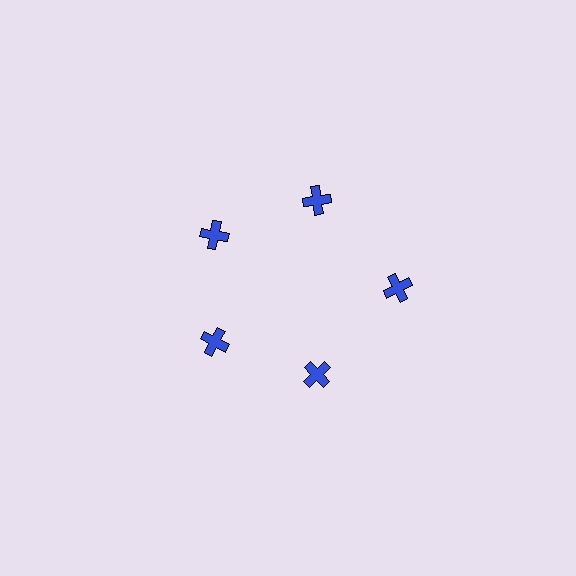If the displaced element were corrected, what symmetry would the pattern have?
It would have 5-fold rotational symmetry — the pattern would map onto itself every 72 degrees.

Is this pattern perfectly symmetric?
No. The 5 blue crosses are arranged in a ring, but one element near the 3 o'clock position is pushed outward from the center, breaking the 5-fold rotational symmetry.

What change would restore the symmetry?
The symmetry would be restored by moving it inward, back onto the ring so that all 5 crosses sit at equal angles and equal distance from the center.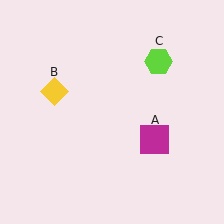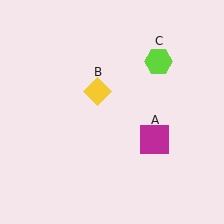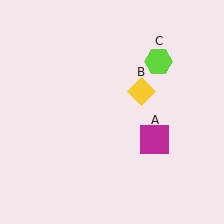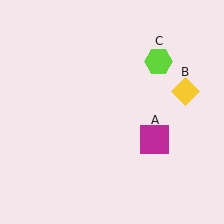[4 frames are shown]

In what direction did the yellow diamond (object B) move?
The yellow diamond (object B) moved right.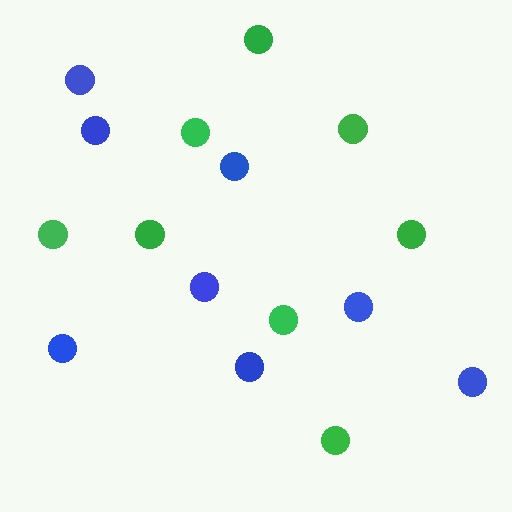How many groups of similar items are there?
There are 2 groups: one group of green circles (8) and one group of blue circles (8).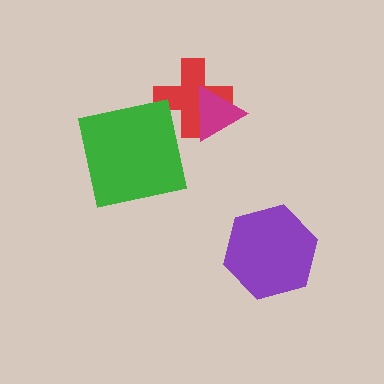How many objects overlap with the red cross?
1 object overlaps with the red cross.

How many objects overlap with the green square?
0 objects overlap with the green square.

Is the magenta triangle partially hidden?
No, no other shape covers it.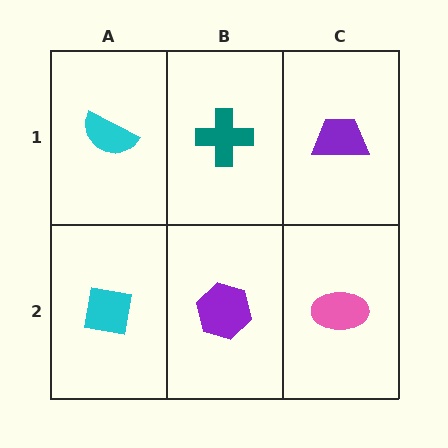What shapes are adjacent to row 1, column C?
A pink ellipse (row 2, column C), a teal cross (row 1, column B).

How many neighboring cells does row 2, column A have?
2.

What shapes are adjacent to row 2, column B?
A teal cross (row 1, column B), a cyan square (row 2, column A), a pink ellipse (row 2, column C).